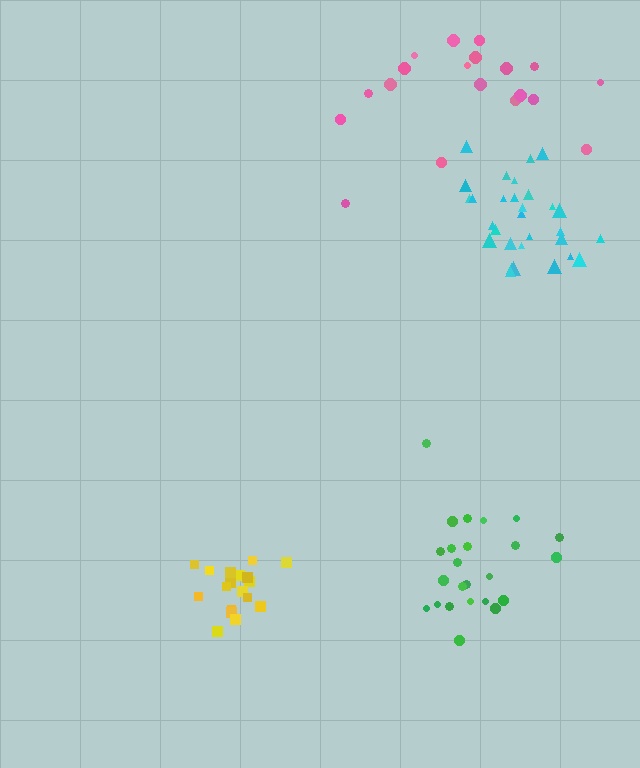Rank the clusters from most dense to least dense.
yellow, cyan, green, pink.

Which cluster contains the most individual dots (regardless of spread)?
Cyan (30).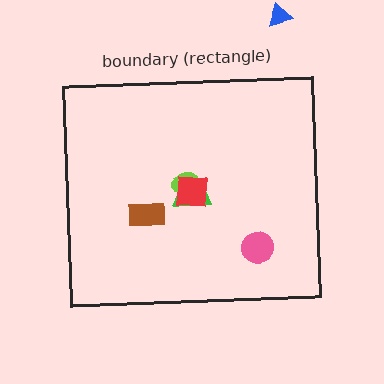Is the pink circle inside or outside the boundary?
Inside.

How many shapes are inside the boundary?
5 inside, 1 outside.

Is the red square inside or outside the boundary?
Inside.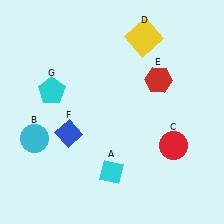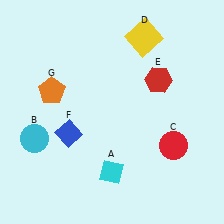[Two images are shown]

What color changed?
The pentagon (G) changed from cyan in Image 1 to orange in Image 2.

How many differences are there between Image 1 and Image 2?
There is 1 difference between the two images.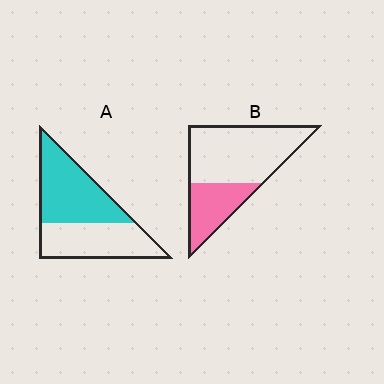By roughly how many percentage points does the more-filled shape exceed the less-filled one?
By roughly 20 percentage points (A over B).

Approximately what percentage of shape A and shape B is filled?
A is approximately 55% and B is approximately 30%.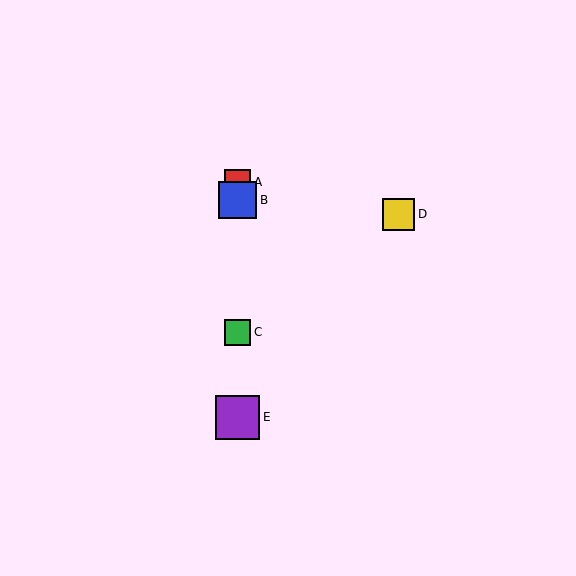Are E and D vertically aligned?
No, E is at x≈238 and D is at x≈399.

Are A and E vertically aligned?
Yes, both are at x≈238.